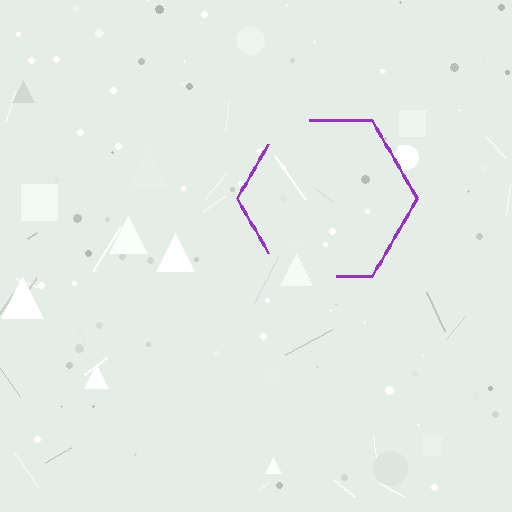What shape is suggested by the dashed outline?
The dashed outline suggests a hexagon.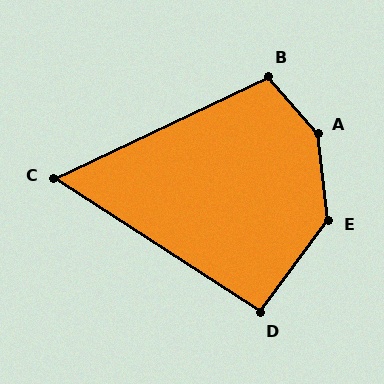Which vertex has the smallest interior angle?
C, at approximately 58 degrees.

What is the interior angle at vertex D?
Approximately 93 degrees (approximately right).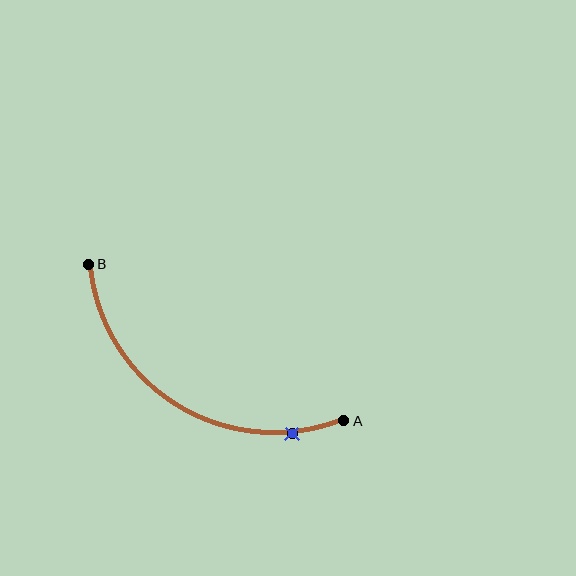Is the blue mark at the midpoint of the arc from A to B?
No. The blue mark lies on the arc but is closer to endpoint A. The arc midpoint would be at the point on the curve equidistant along the arc from both A and B.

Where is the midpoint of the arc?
The arc midpoint is the point on the curve farthest from the straight line joining A and B. It sits below that line.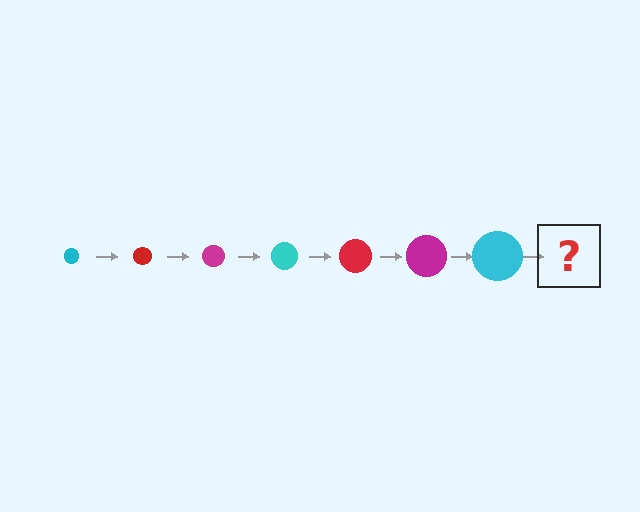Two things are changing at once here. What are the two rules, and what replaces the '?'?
The two rules are that the circle grows larger each step and the color cycles through cyan, red, and magenta. The '?' should be a red circle, larger than the previous one.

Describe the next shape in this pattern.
It should be a red circle, larger than the previous one.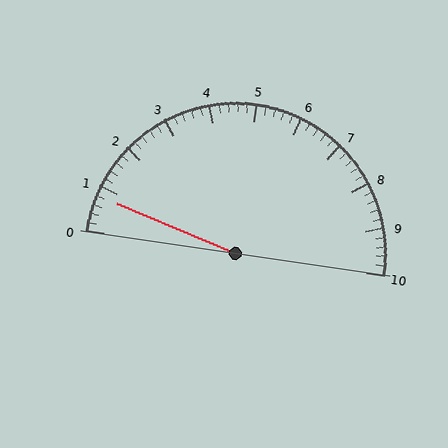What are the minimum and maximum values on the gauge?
The gauge ranges from 0 to 10.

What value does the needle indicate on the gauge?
The needle indicates approximately 0.8.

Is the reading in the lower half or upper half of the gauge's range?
The reading is in the lower half of the range (0 to 10).